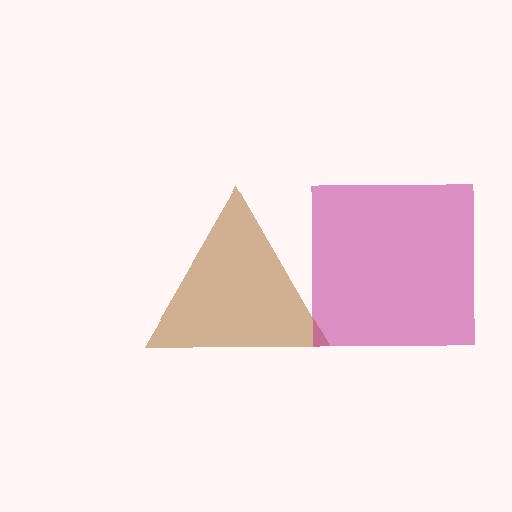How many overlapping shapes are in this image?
There are 2 overlapping shapes in the image.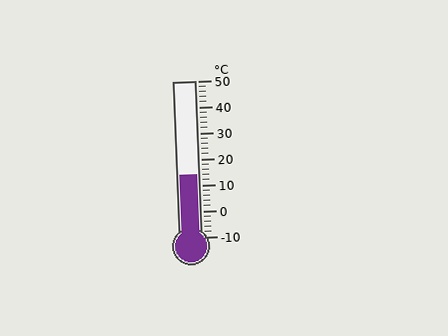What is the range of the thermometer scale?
The thermometer scale ranges from -10°C to 50°C.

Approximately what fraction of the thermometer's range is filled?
The thermometer is filled to approximately 40% of its range.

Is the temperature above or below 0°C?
The temperature is above 0°C.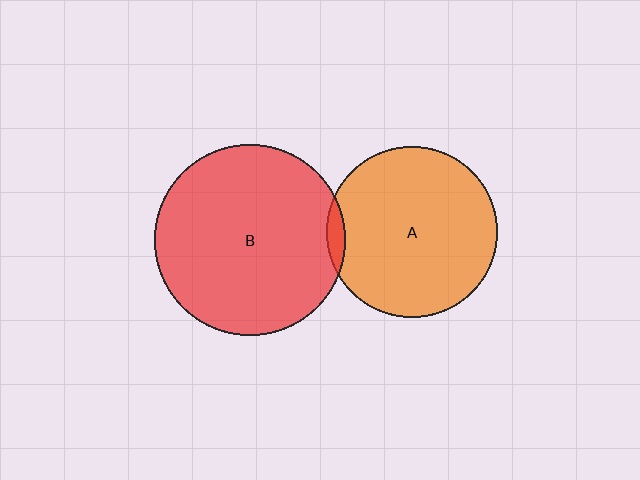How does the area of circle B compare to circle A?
Approximately 1.2 times.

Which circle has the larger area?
Circle B (red).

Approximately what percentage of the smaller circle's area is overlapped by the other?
Approximately 5%.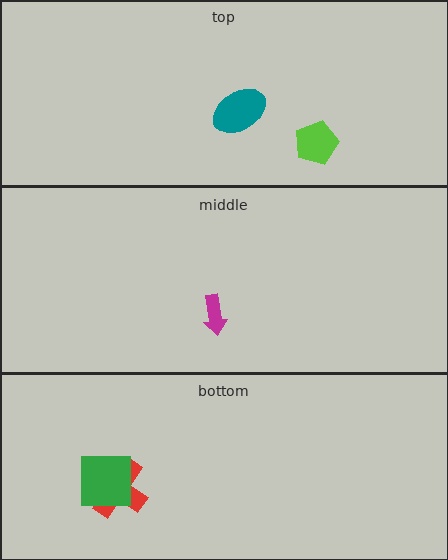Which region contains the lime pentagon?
The top region.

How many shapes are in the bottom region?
2.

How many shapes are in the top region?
2.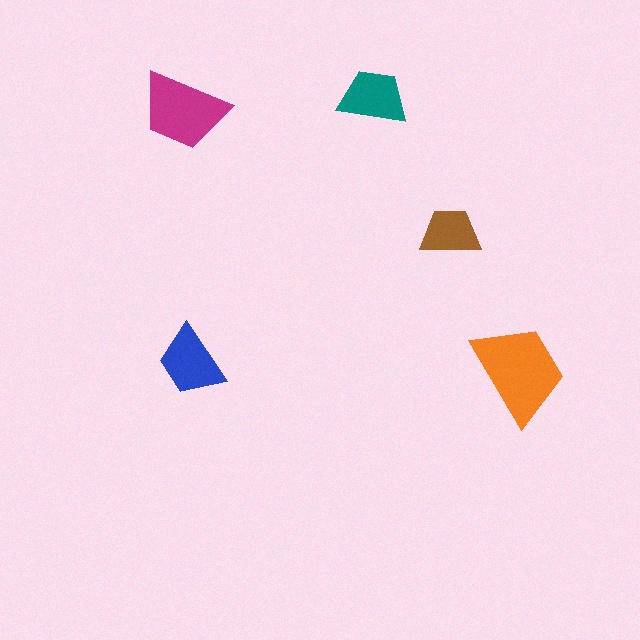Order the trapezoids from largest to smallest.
the orange one, the magenta one, the blue one, the teal one, the brown one.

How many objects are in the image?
There are 5 objects in the image.